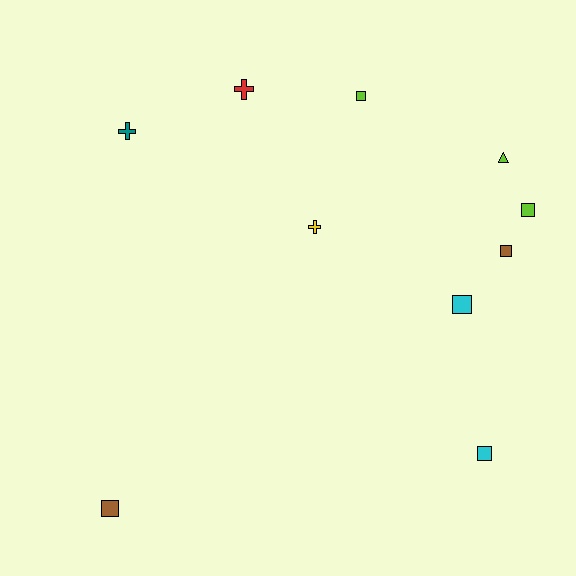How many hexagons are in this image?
There are no hexagons.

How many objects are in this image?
There are 10 objects.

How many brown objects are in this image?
There are 2 brown objects.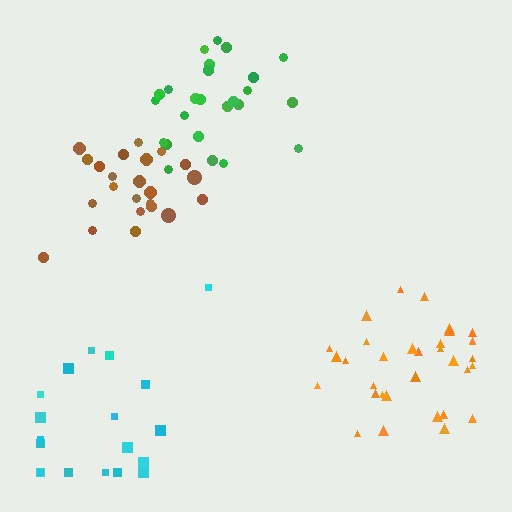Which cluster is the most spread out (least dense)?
Cyan.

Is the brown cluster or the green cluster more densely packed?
Brown.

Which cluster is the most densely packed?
Brown.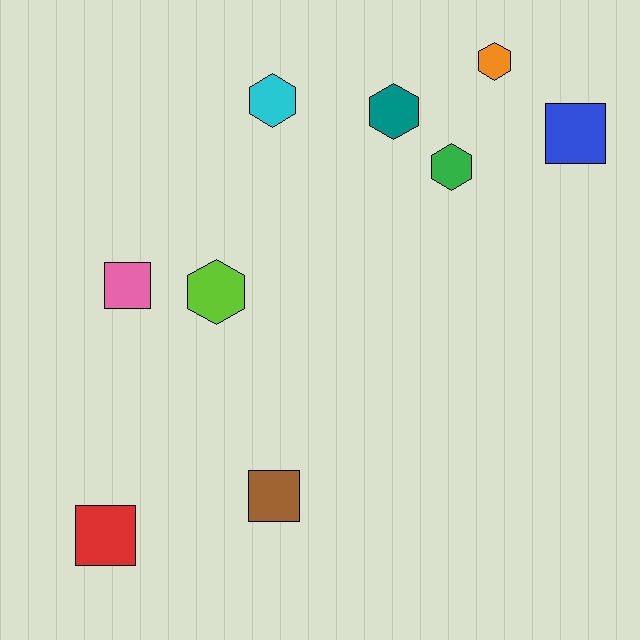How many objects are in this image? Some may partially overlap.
There are 9 objects.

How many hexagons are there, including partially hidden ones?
There are 5 hexagons.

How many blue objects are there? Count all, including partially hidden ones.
There is 1 blue object.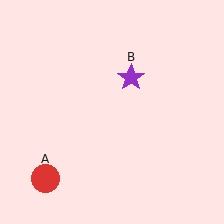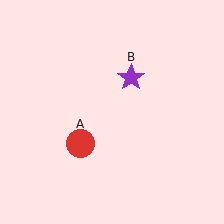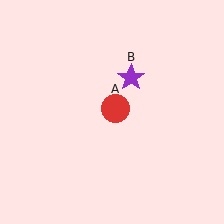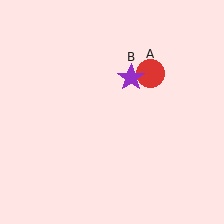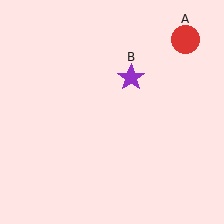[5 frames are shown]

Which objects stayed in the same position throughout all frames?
Purple star (object B) remained stationary.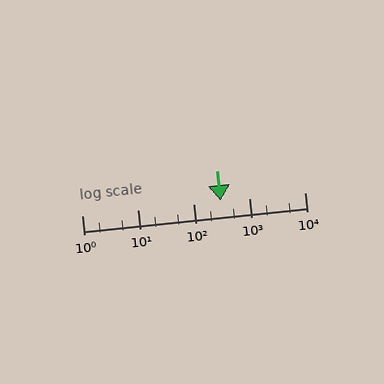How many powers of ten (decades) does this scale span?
The scale spans 4 decades, from 1 to 10000.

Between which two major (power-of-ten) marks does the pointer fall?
The pointer is between 100 and 1000.